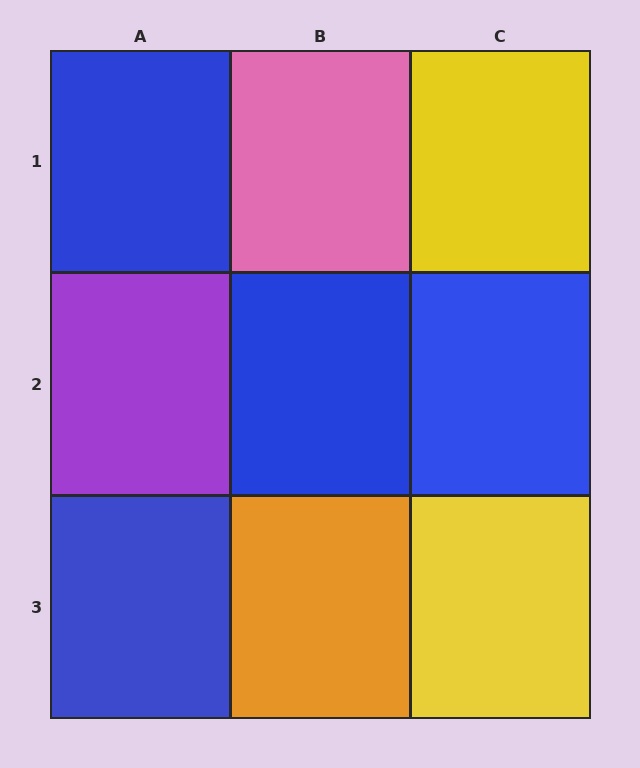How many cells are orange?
1 cell is orange.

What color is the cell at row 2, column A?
Purple.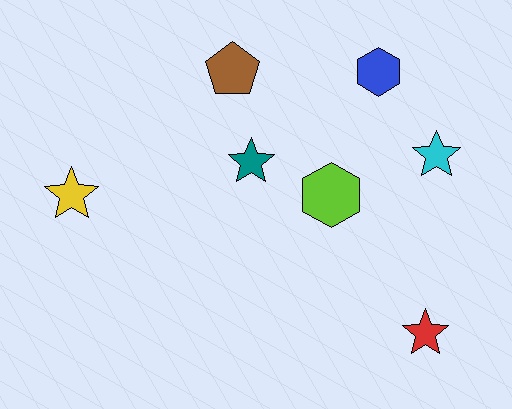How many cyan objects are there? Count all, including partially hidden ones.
There is 1 cyan object.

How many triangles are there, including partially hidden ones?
There are no triangles.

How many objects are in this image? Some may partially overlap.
There are 7 objects.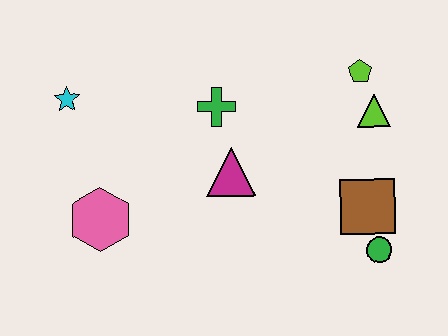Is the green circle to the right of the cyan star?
Yes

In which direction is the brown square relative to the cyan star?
The brown square is to the right of the cyan star.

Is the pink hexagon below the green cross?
Yes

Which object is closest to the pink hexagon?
The cyan star is closest to the pink hexagon.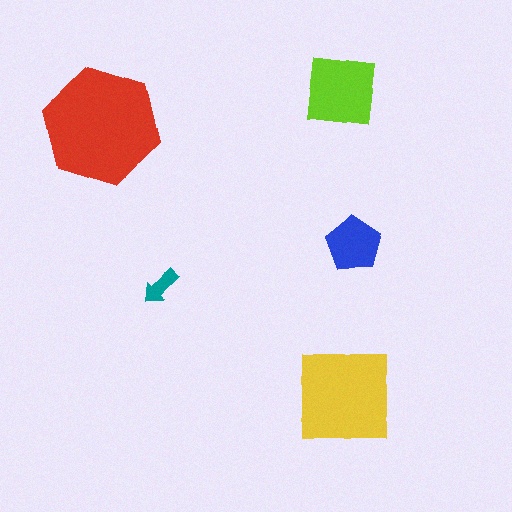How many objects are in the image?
There are 5 objects in the image.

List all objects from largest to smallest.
The red hexagon, the yellow square, the lime square, the blue pentagon, the teal arrow.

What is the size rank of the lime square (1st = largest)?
3rd.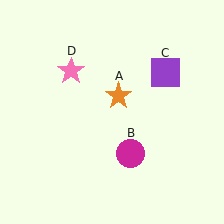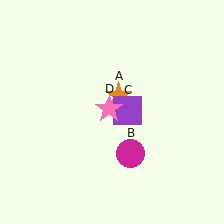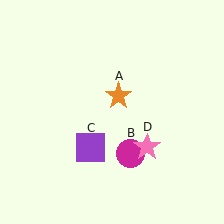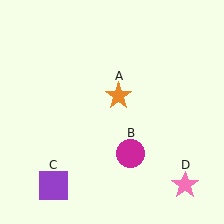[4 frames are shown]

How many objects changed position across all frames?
2 objects changed position: purple square (object C), pink star (object D).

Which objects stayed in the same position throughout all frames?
Orange star (object A) and magenta circle (object B) remained stationary.